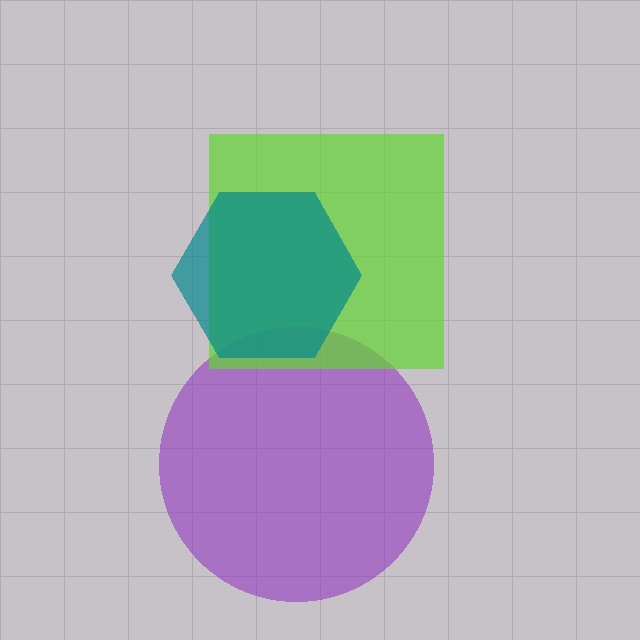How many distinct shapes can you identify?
There are 3 distinct shapes: a purple circle, a lime square, a teal hexagon.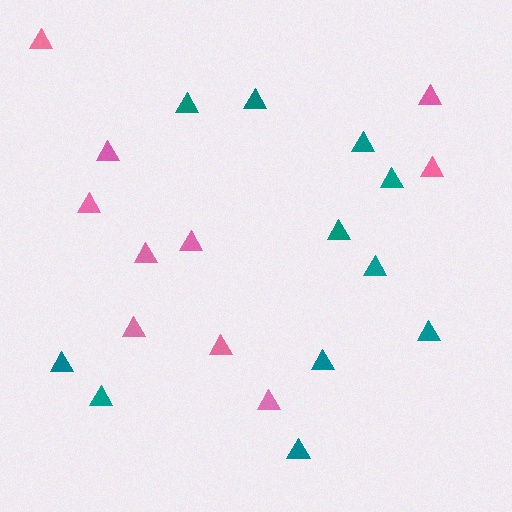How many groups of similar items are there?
There are 2 groups: one group of teal triangles (11) and one group of pink triangles (10).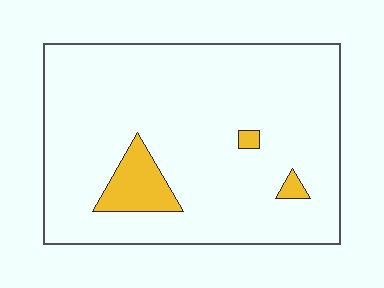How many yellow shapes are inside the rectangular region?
3.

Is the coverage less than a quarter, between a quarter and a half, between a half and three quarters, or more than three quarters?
Less than a quarter.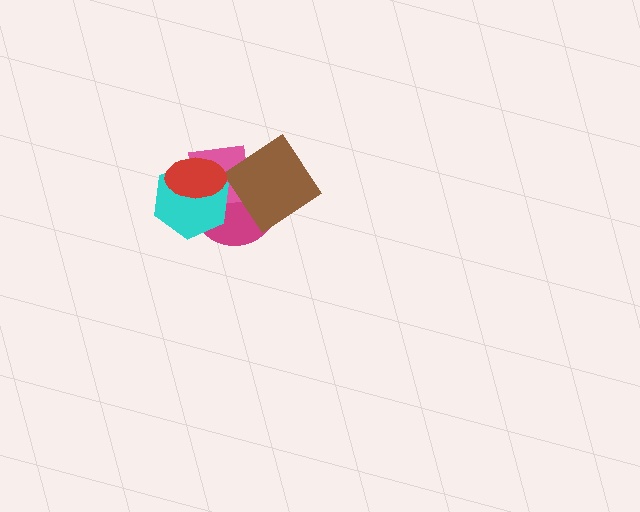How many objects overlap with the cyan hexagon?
3 objects overlap with the cyan hexagon.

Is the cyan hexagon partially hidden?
Yes, it is partially covered by another shape.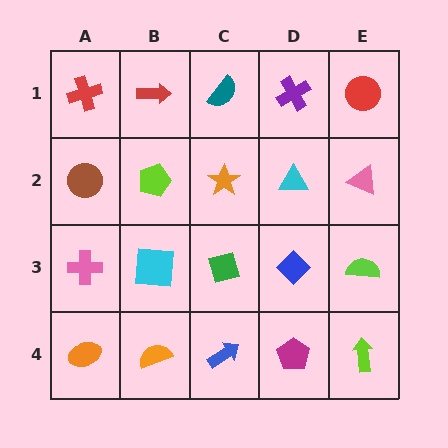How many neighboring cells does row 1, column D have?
3.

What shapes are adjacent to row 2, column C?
A teal semicircle (row 1, column C), a green diamond (row 3, column C), a lime pentagon (row 2, column B), a cyan triangle (row 2, column D).